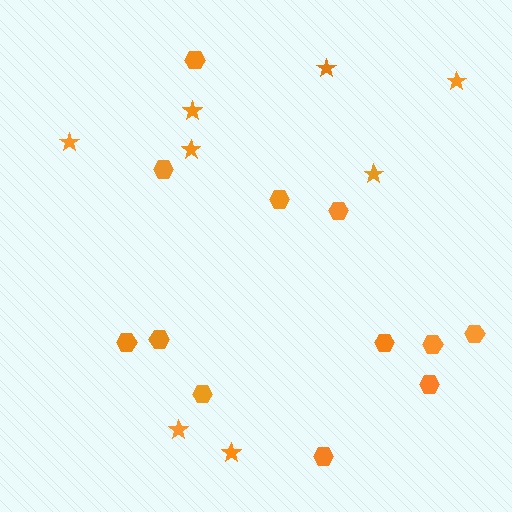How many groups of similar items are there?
There are 2 groups: one group of stars (8) and one group of hexagons (12).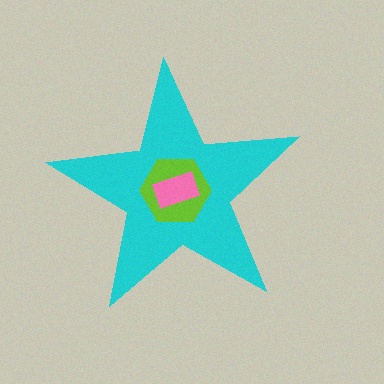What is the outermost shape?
The cyan star.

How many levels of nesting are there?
3.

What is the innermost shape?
The pink rectangle.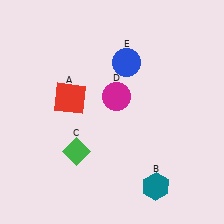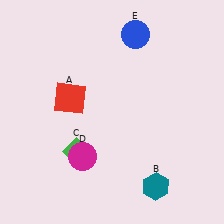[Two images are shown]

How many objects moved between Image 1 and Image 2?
2 objects moved between the two images.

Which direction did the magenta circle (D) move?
The magenta circle (D) moved down.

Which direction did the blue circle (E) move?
The blue circle (E) moved up.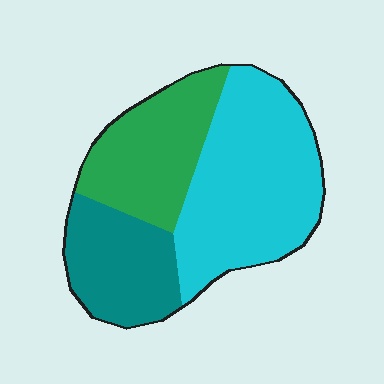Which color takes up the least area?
Teal, at roughly 25%.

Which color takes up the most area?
Cyan, at roughly 50%.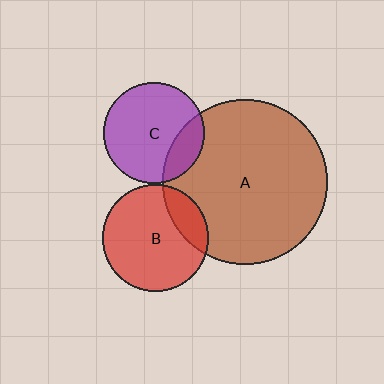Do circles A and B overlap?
Yes.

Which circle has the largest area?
Circle A (brown).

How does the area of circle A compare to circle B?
Approximately 2.4 times.